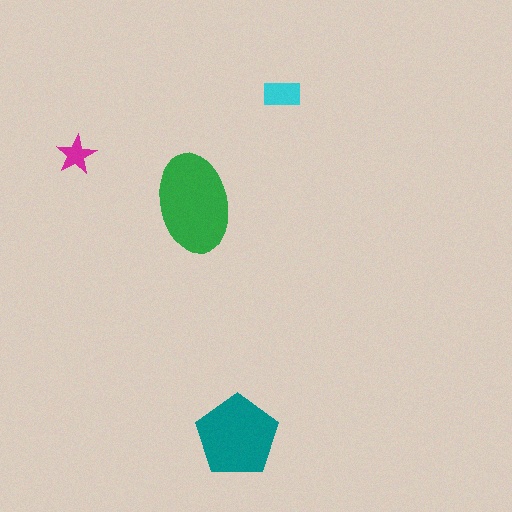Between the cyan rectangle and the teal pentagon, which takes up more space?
The teal pentagon.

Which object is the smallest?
The magenta star.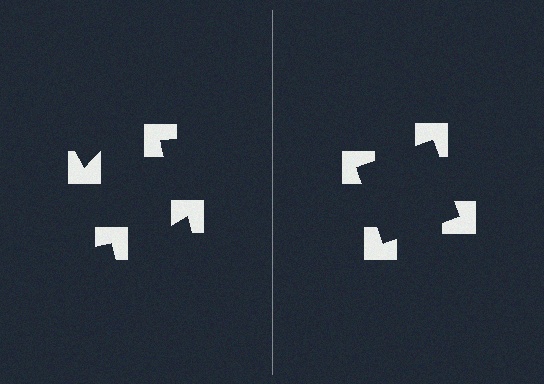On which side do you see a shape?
An illusory square appears on the right side. On the left side the wedge cuts are rotated, so no coherent shape forms.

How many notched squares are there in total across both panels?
8 — 4 on each side.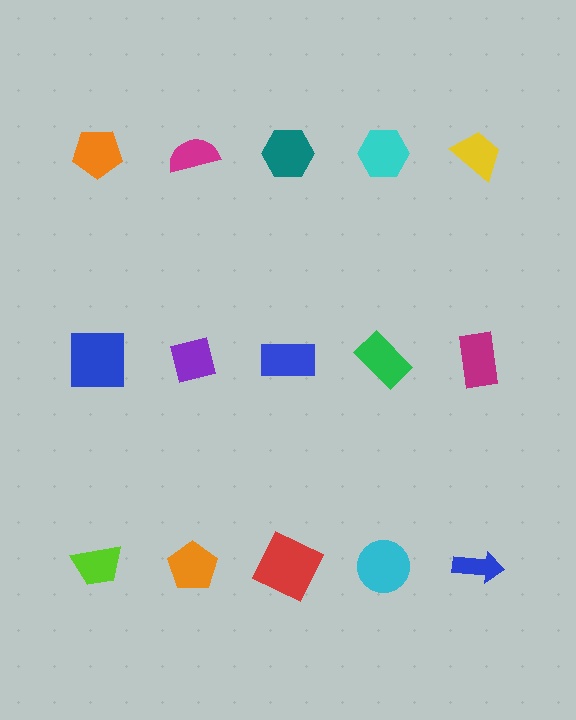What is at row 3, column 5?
A blue arrow.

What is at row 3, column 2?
An orange pentagon.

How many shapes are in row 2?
5 shapes.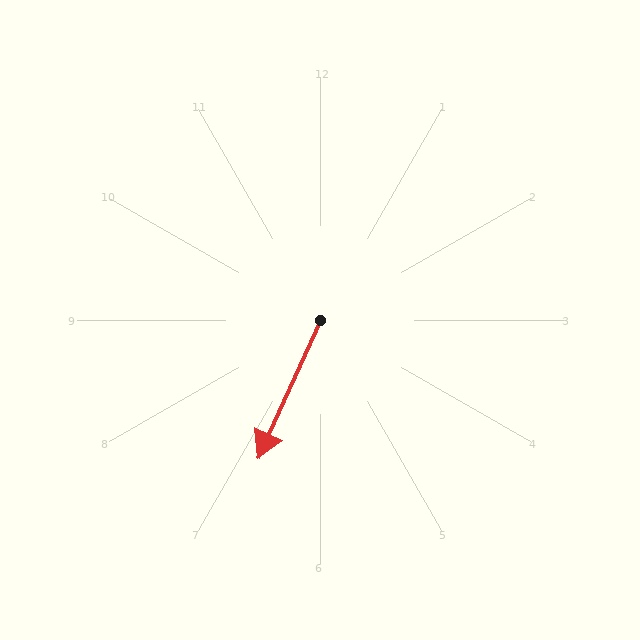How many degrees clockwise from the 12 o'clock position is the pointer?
Approximately 204 degrees.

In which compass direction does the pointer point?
Southwest.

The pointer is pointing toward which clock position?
Roughly 7 o'clock.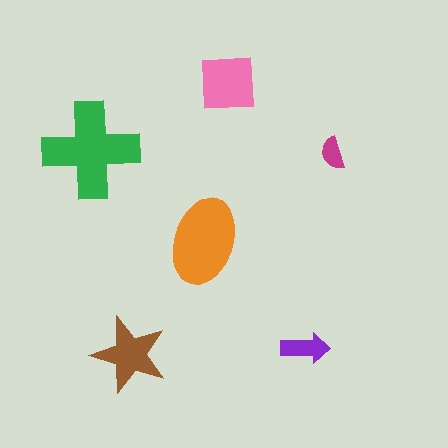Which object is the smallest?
The magenta semicircle.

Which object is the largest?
The green cross.